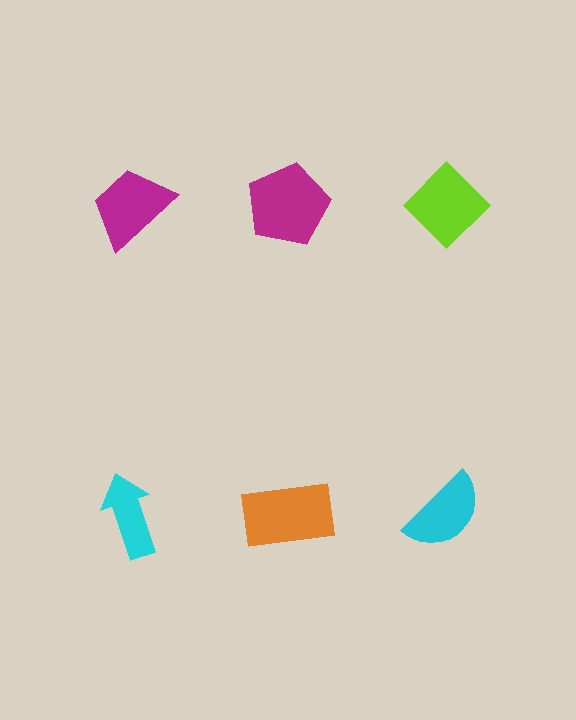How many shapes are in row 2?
3 shapes.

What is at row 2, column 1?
A cyan arrow.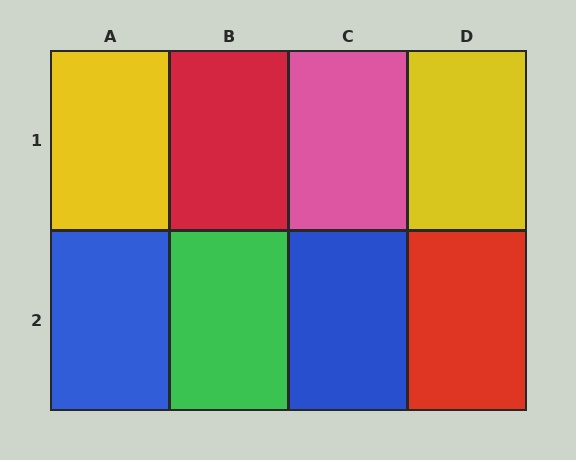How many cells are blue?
2 cells are blue.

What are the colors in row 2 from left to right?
Blue, green, blue, red.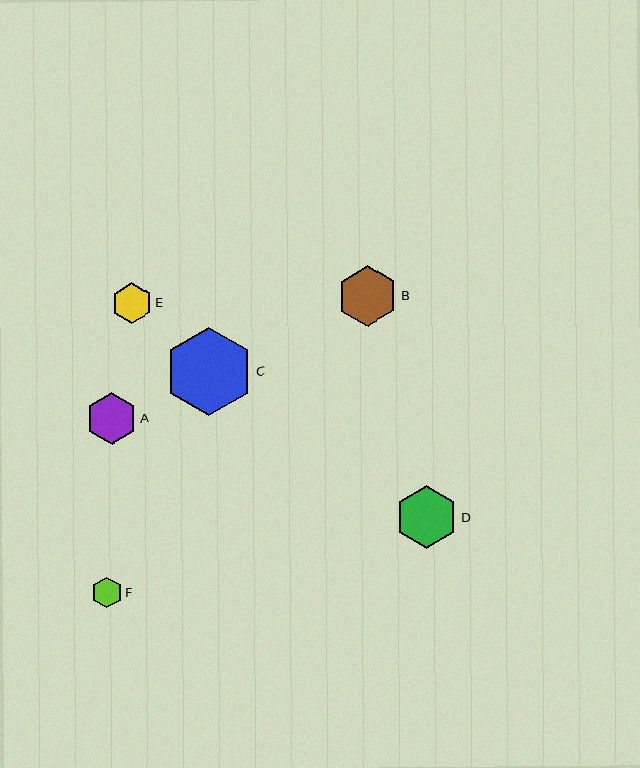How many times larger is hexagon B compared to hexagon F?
Hexagon B is approximately 2.0 times the size of hexagon F.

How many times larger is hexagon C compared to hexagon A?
Hexagon C is approximately 1.7 times the size of hexagon A.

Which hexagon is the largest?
Hexagon C is the largest with a size of approximately 89 pixels.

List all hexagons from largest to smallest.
From largest to smallest: C, D, B, A, E, F.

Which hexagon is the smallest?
Hexagon F is the smallest with a size of approximately 31 pixels.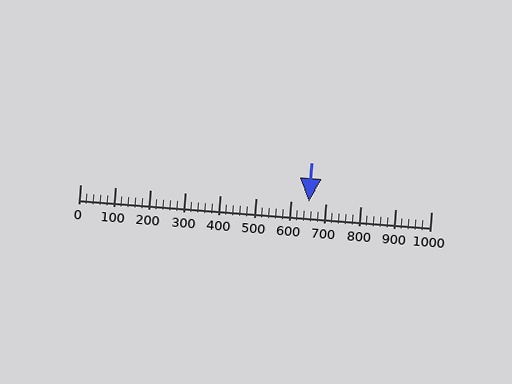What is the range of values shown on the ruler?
The ruler shows values from 0 to 1000.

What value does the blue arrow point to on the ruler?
The blue arrow points to approximately 651.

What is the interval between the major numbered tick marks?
The major tick marks are spaced 100 units apart.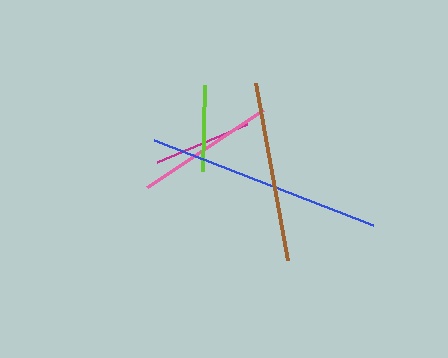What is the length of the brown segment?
The brown segment is approximately 180 pixels long.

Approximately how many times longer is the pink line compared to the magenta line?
The pink line is approximately 1.4 times the length of the magenta line.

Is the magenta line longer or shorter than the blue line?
The blue line is longer than the magenta line.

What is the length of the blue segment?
The blue segment is approximately 235 pixels long.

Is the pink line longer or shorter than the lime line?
The pink line is longer than the lime line.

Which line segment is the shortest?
The lime line is the shortest at approximately 86 pixels.